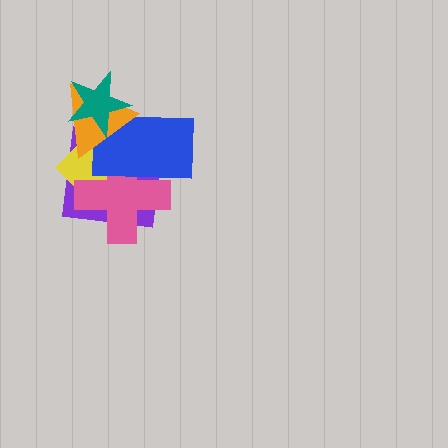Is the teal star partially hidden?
No, no other shape covers it.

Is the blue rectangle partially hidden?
Yes, it is partially covered by another shape.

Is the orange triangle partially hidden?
Yes, it is partially covered by another shape.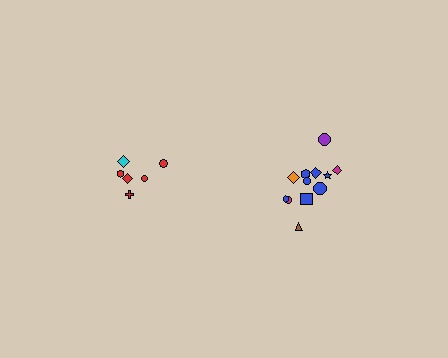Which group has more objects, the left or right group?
The right group.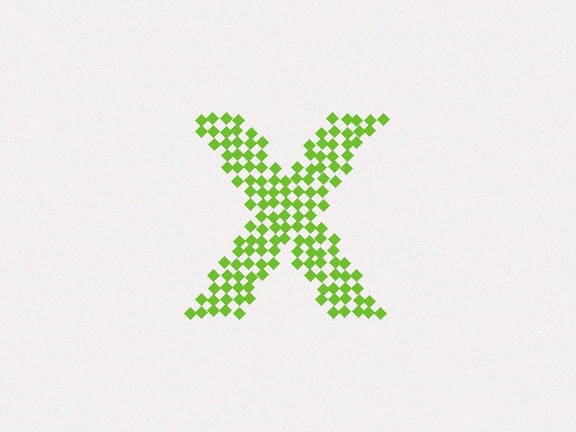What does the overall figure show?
The overall figure shows the letter X.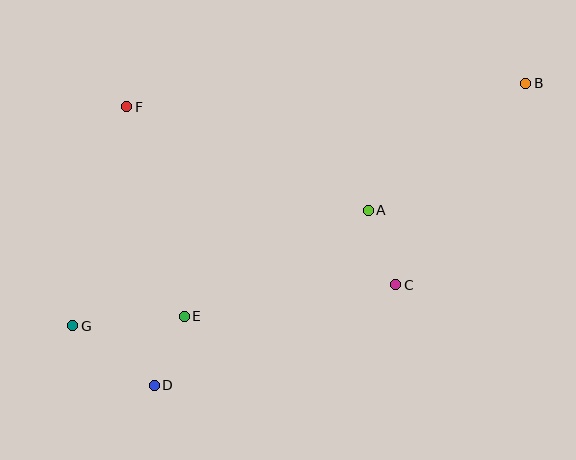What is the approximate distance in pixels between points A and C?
The distance between A and C is approximately 79 pixels.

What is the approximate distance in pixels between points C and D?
The distance between C and D is approximately 261 pixels.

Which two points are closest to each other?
Points D and E are closest to each other.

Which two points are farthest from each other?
Points B and G are farthest from each other.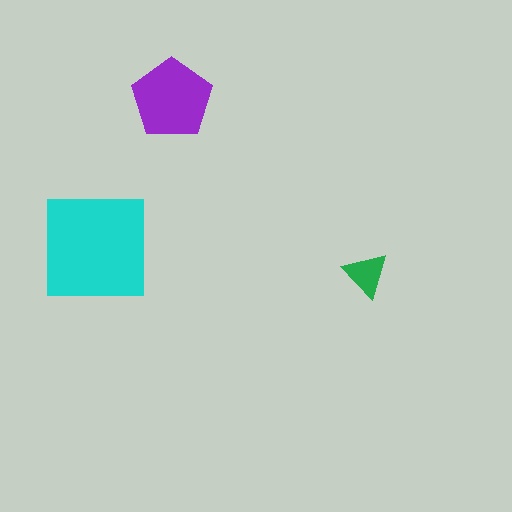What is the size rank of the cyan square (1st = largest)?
1st.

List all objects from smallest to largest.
The green triangle, the purple pentagon, the cyan square.